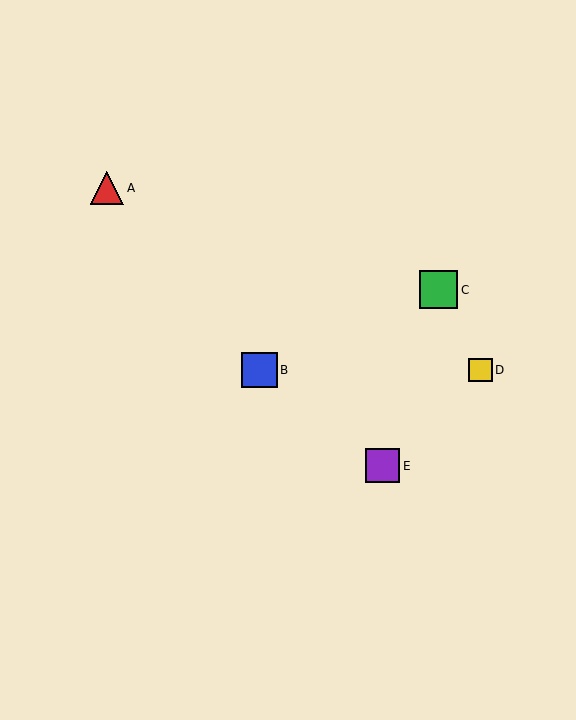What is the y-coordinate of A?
Object A is at y≈188.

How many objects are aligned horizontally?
2 objects (B, D) are aligned horizontally.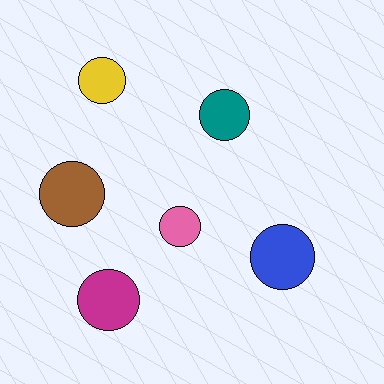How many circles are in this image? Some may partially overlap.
There are 6 circles.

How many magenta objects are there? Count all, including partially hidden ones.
There is 1 magenta object.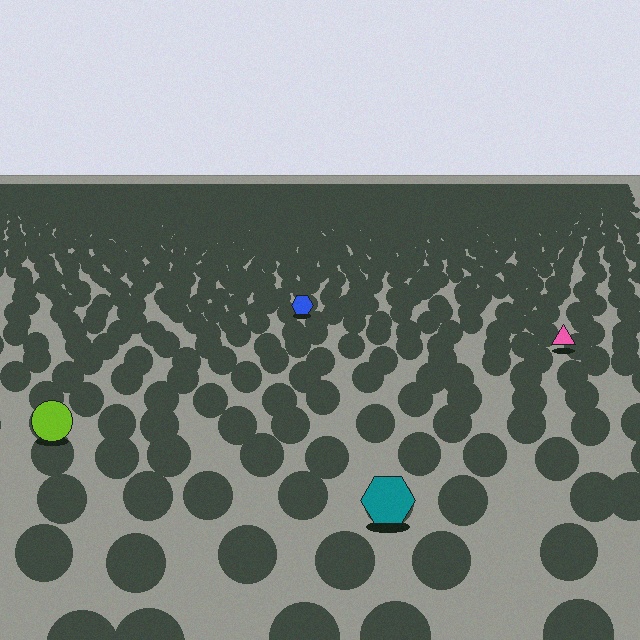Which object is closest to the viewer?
The teal hexagon is closest. The texture marks near it are larger and more spread out.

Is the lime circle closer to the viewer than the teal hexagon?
No. The teal hexagon is closer — you can tell from the texture gradient: the ground texture is coarser near it.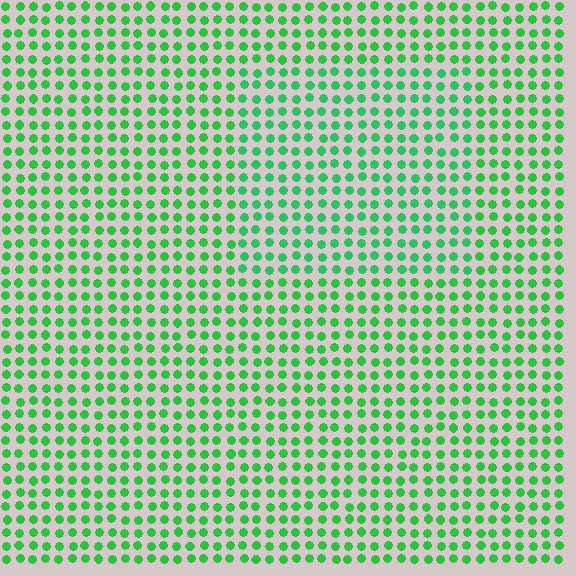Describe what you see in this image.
The image is filled with small green elements in a uniform arrangement. A rectangle-shaped region is visible where the elements are tinted to a slightly different hue, forming a subtle color boundary.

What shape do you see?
I see a rectangle.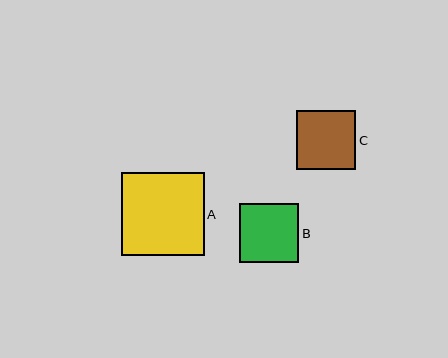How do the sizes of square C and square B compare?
Square C and square B are approximately the same size.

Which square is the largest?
Square A is the largest with a size of approximately 83 pixels.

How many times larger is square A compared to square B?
Square A is approximately 1.4 times the size of square B.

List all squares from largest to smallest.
From largest to smallest: A, C, B.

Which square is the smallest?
Square B is the smallest with a size of approximately 59 pixels.